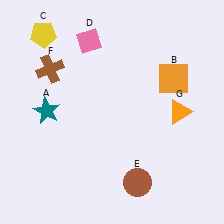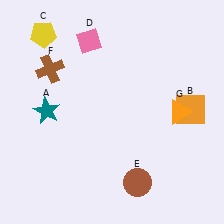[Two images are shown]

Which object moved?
The orange square (B) moved down.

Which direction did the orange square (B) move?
The orange square (B) moved down.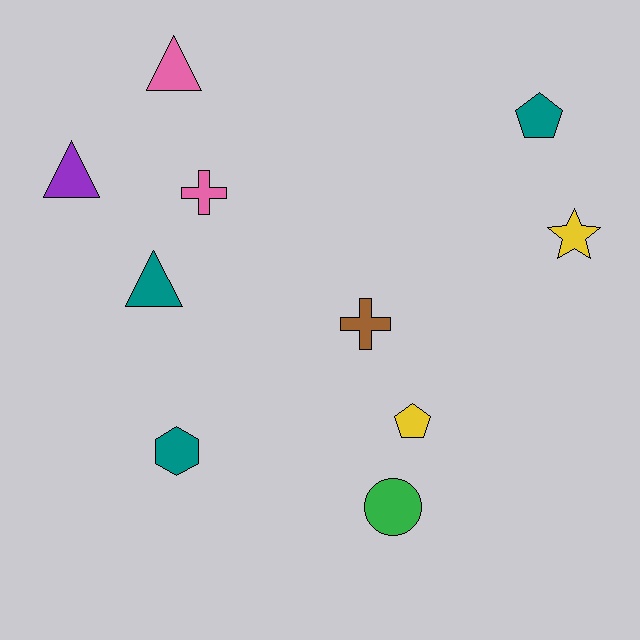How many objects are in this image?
There are 10 objects.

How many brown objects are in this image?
There is 1 brown object.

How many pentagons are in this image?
There are 2 pentagons.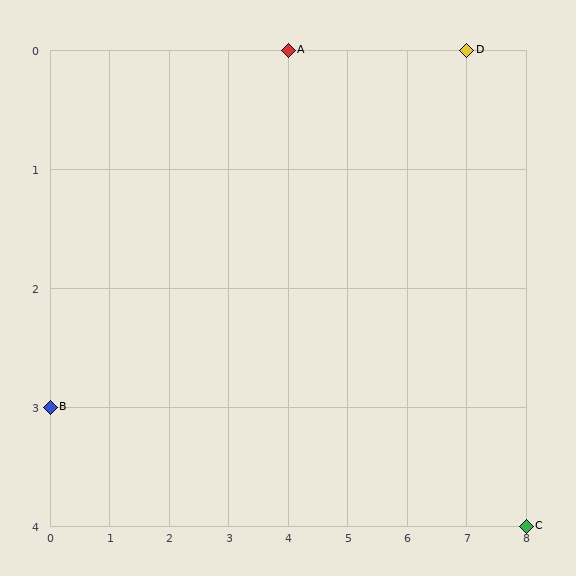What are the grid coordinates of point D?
Point D is at grid coordinates (7, 0).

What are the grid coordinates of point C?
Point C is at grid coordinates (8, 4).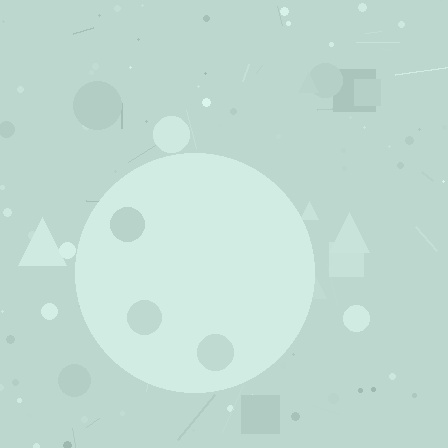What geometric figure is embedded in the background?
A circle is embedded in the background.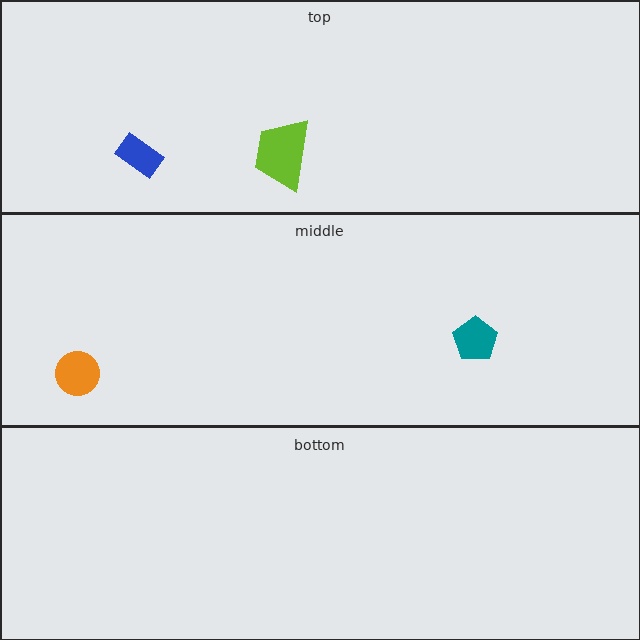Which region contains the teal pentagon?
The middle region.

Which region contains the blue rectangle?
The top region.